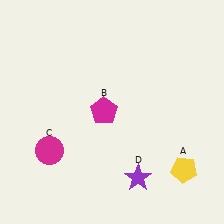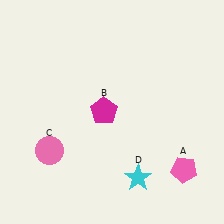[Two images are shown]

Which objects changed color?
A changed from yellow to pink. C changed from magenta to pink. D changed from purple to cyan.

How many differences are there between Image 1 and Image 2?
There are 3 differences between the two images.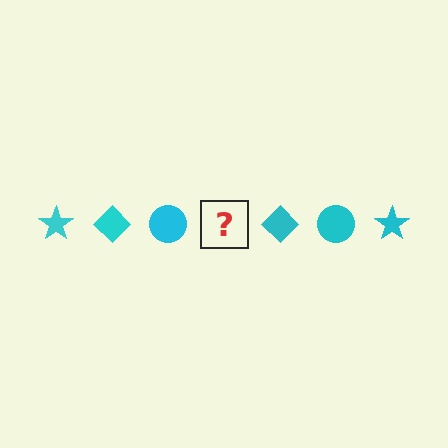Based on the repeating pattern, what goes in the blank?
The blank should be a cyan star.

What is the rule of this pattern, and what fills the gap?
The rule is that the pattern cycles through star, diamond, circle shapes in cyan. The gap should be filled with a cyan star.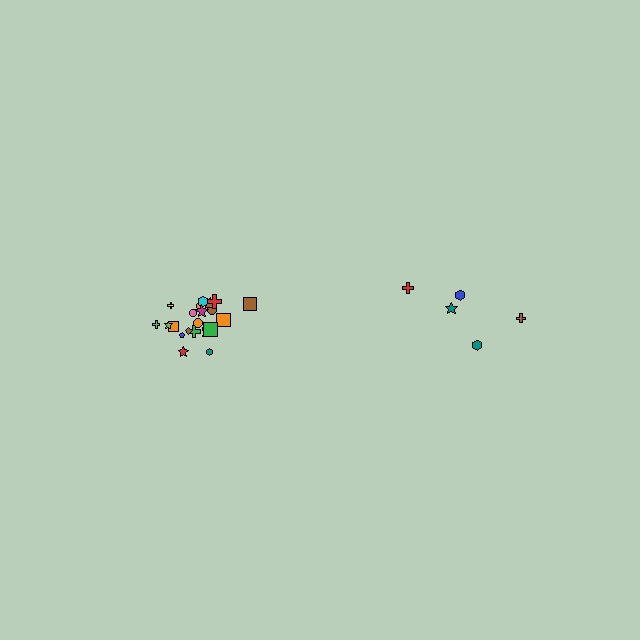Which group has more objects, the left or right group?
The left group.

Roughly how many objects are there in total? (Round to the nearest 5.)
Roughly 25 objects in total.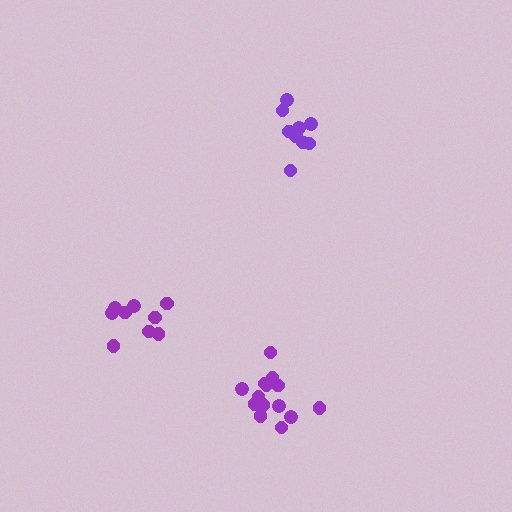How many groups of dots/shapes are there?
There are 3 groups.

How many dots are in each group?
Group 1: 9 dots, Group 2: 14 dots, Group 3: 9 dots (32 total).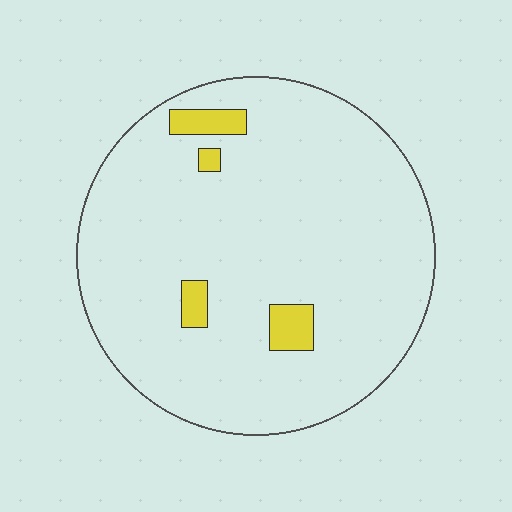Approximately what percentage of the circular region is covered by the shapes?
Approximately 5%.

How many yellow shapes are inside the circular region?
4.